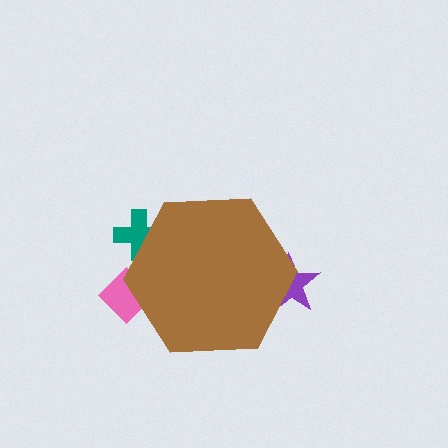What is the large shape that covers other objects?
A brown hexagon.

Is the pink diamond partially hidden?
Yes, the pink diamond is partially hidden behind the brown hexagon.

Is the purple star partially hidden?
Yes, the purple star is partially hidden behind the brown hexagon.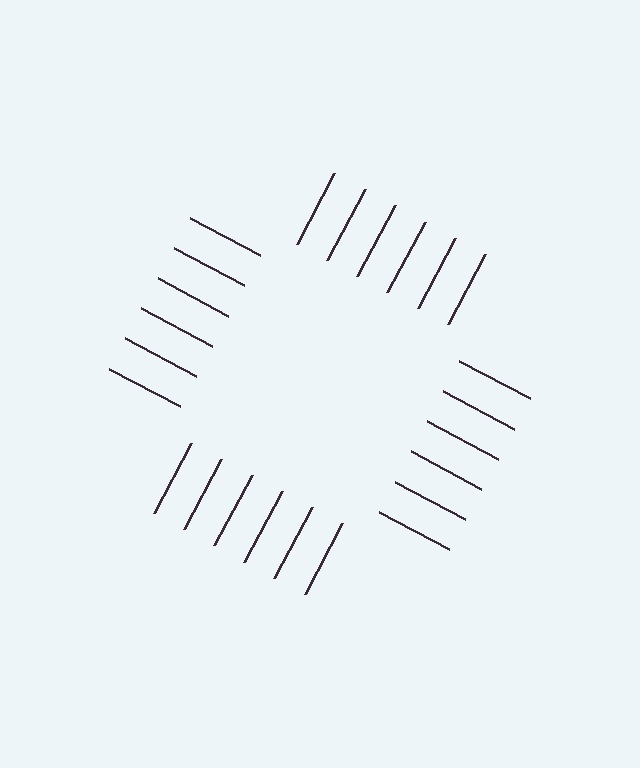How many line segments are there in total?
24 — 6 along each of the 4 edges.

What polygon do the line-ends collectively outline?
An illusory square — the line segments terminate on its edges but no continuous stroke is drawn.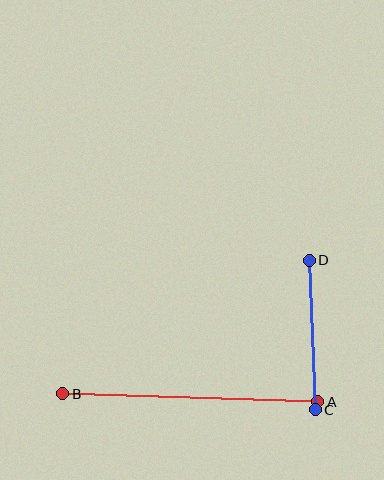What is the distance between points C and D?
The distance is approximately 150 pixels.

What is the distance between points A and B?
The distance is approximately 255 pixels.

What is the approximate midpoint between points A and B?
The midpoint is at approximately (190, 398) pixels.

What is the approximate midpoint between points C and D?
The midpoint is at approximately (312, 335) pixels.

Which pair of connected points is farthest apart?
Points A and B are farthest apart.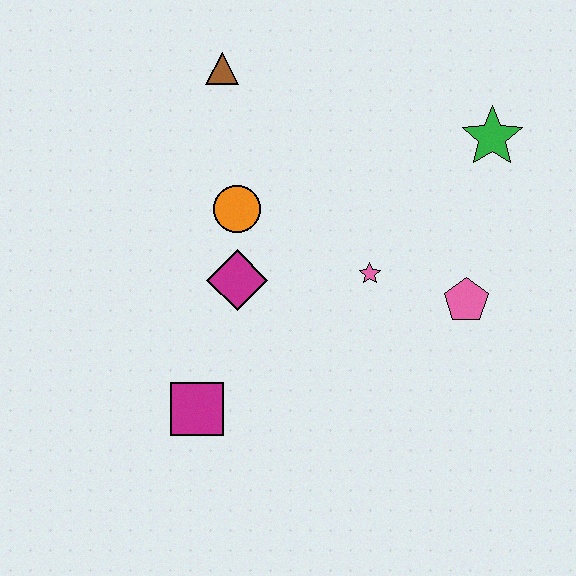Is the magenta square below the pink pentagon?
Yes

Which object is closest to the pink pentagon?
The pink star is closest to the pink pentagon.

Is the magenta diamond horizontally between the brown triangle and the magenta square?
No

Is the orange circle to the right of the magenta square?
Yes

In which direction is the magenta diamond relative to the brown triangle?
The magenta diamond is below the brown triangle.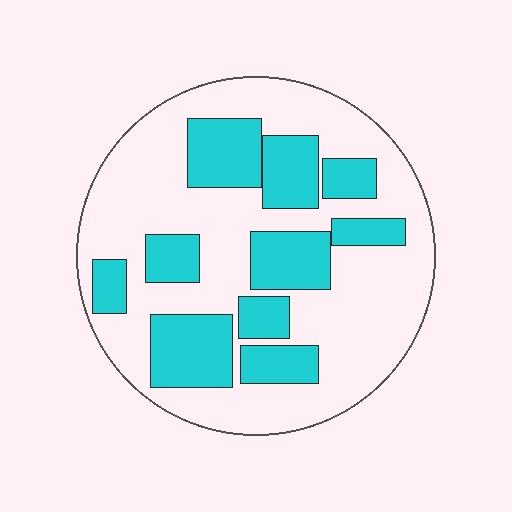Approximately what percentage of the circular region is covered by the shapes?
Approximately 35%.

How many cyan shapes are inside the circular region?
10.